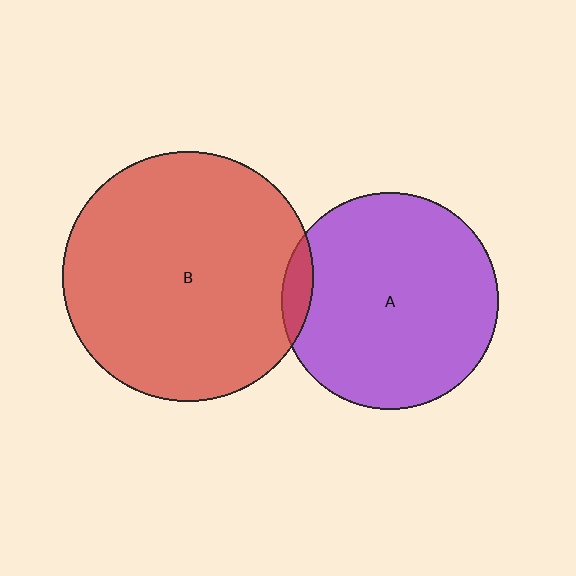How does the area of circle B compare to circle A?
Approximately 1.3 times.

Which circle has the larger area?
Circle B (red).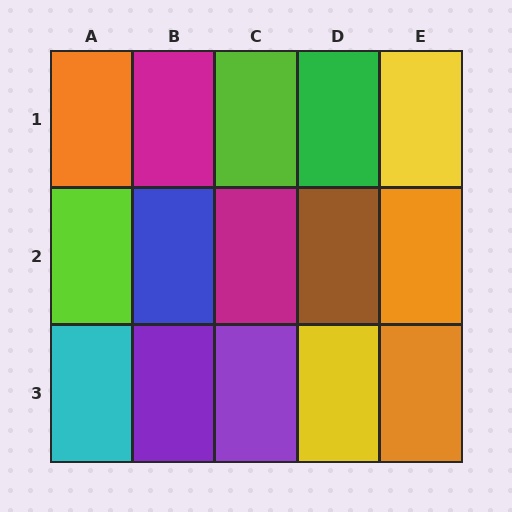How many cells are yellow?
2 cells are yellow.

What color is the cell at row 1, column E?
Yellow.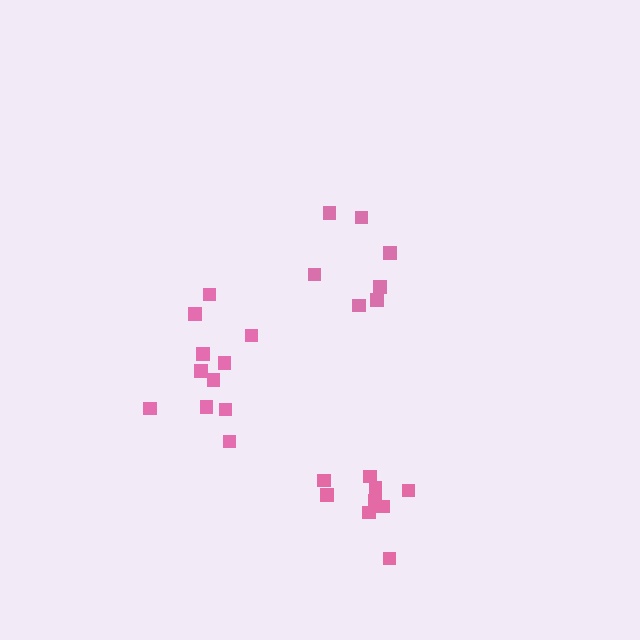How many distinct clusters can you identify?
There are 3 distinct clusters.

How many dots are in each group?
Group 1: 11 dots, Group 2: 7 dots, Group 3: 9 dots (27 total).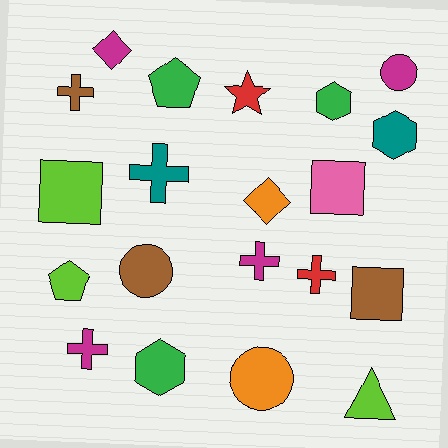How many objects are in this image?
There are 20 objects.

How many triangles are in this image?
There is 1 triangle.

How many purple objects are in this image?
There are no purple objects.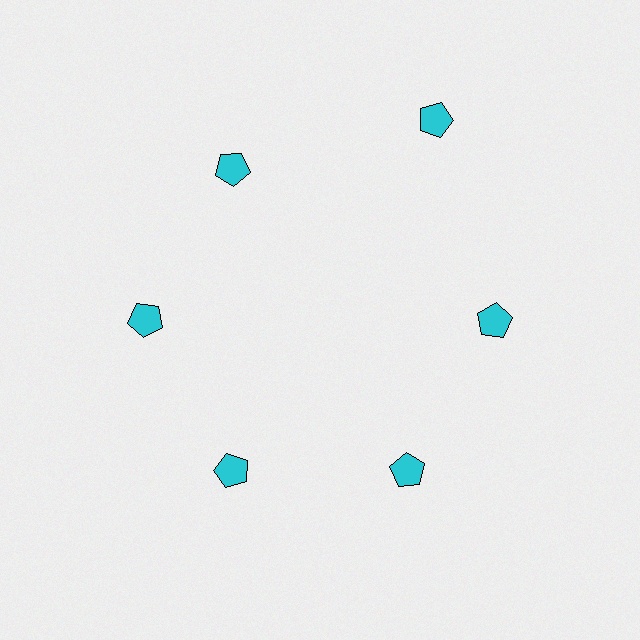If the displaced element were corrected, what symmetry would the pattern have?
It would have 6-fold rotational symmetry — the pattern would map onto itself every 60 degrees.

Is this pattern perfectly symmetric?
No. The 6 cyan pentagons are arranged in a ring, but one element near the 1 o'clock position is pushed outward from the center, breaking the 6-fold rotational symmetry.